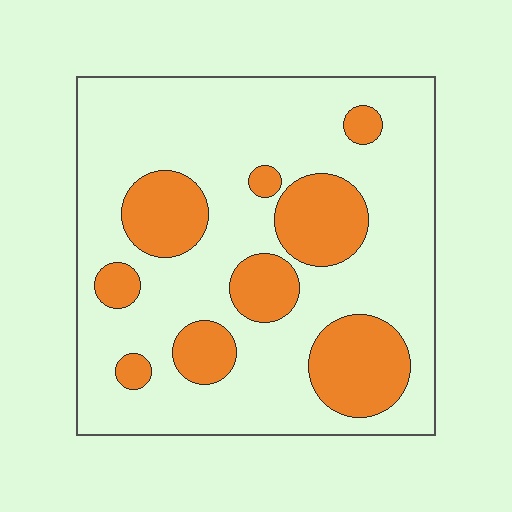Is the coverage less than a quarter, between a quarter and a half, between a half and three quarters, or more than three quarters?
Between a quarter and a half.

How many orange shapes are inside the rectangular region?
9.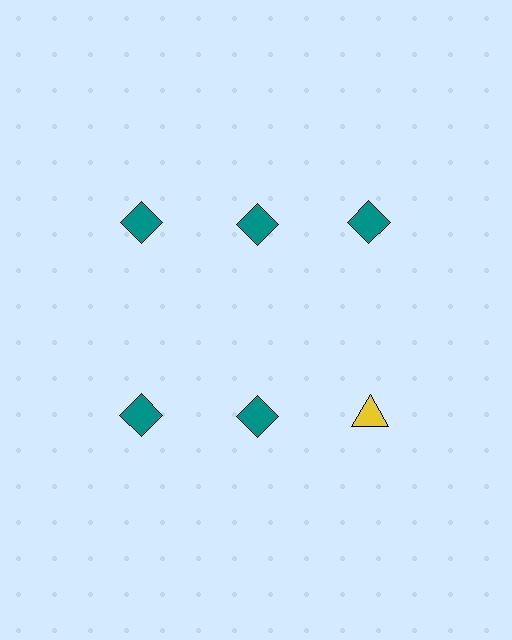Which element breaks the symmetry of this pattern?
The yellow triangle in the second row, center column breaks the symmetry. All other shapes are teal diamonds.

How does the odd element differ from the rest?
It differs in both color (yellow instead of teal) and shape (triangle instead of diamond).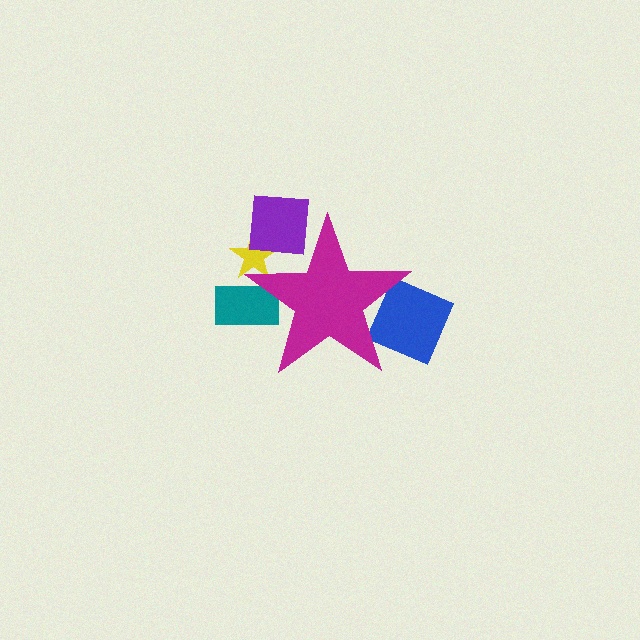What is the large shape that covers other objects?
A magenta star.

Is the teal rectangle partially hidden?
Yes, the teal rectangle is partially hidden behind the magenta star.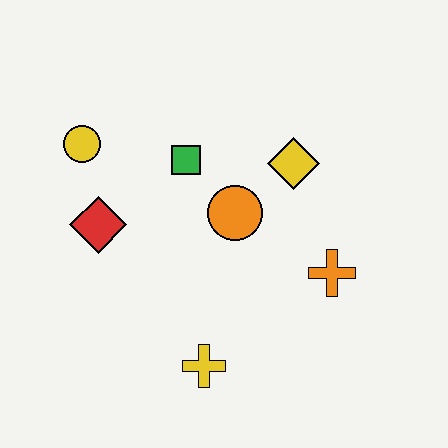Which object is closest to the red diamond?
The yellow circle is closest to the red diamond.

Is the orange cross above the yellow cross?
Yes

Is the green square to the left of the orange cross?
Yes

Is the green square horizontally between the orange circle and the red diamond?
Yes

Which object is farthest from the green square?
The yellow cross is farthest from the green square.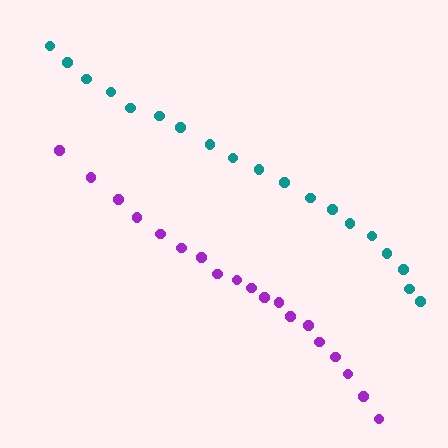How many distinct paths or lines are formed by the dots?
There are 2 distinct paths.